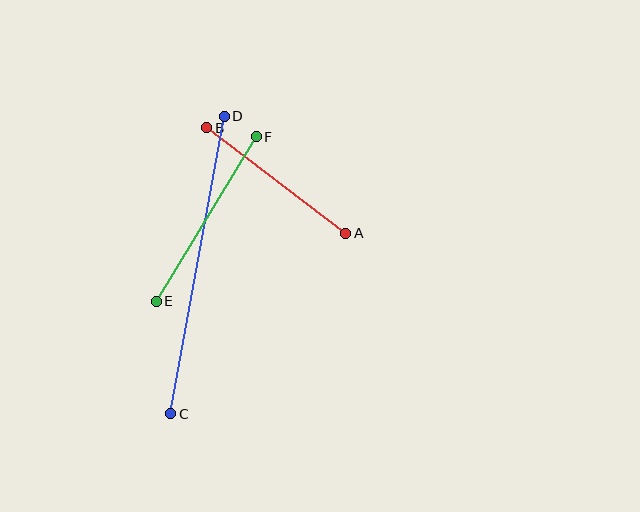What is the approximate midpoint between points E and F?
The midpoint is at approximately (206, 219) pixels.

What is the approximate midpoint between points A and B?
The midpoint is at approximately (276, 181) pixels.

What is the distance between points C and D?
The distance is approximately 302 pixels.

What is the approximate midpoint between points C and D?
The midpoint is at approximately (198, 265) pixels.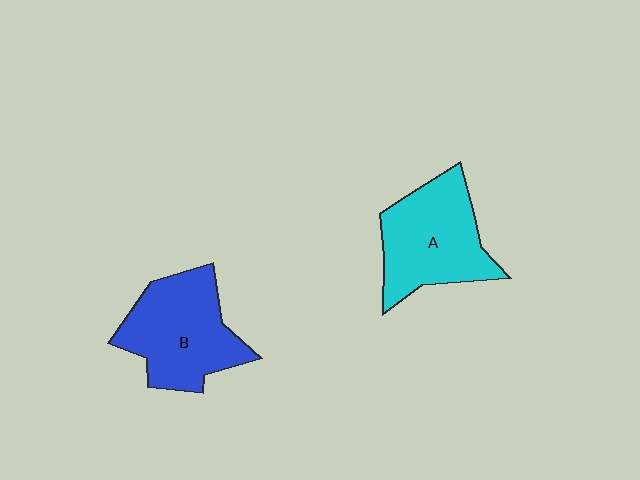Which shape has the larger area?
Shape B (blue).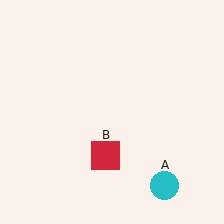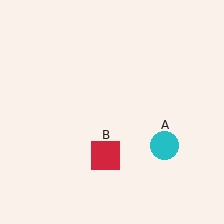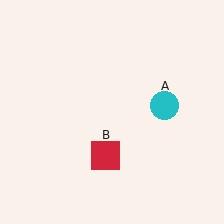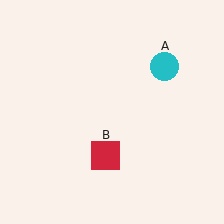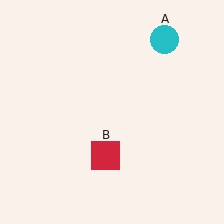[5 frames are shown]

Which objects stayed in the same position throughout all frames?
Red square (object B) remained stationary.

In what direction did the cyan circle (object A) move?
The cyan circle (object A) moved up.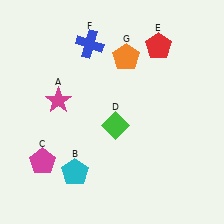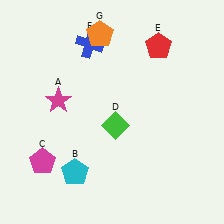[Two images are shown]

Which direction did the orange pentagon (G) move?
The orange pentagon (G) moved left.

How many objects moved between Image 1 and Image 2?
1 object moved between the two images.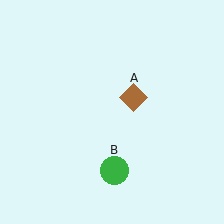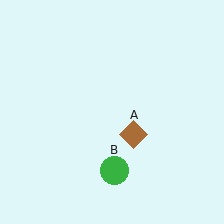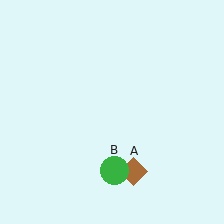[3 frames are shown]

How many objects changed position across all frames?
1 object changed position: brown diamond (object A).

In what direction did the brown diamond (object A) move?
The brown diamond (object A) moved down.